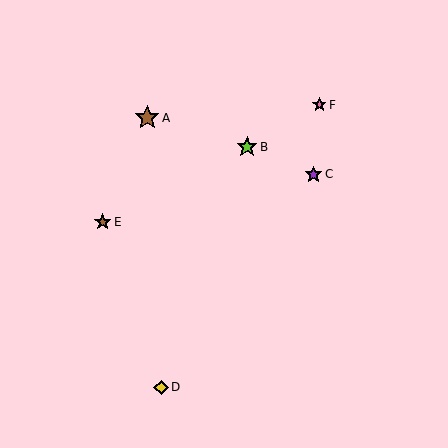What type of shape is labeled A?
Shape A is a brown star.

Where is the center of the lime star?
The center of the lime star is at (247, 147).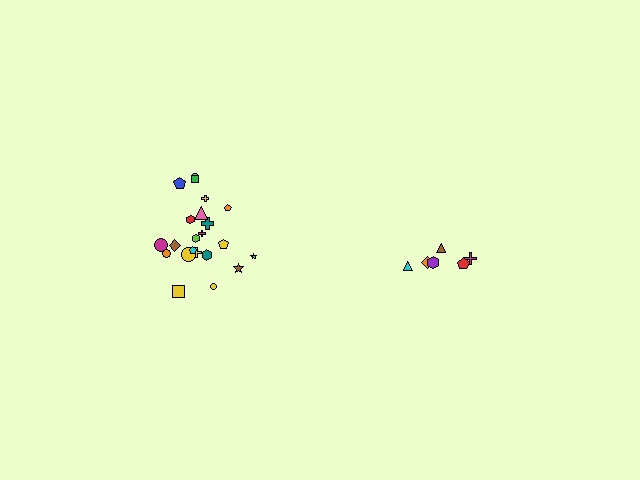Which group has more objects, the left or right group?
The left group.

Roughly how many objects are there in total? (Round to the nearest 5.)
Roughly 30 objects in total.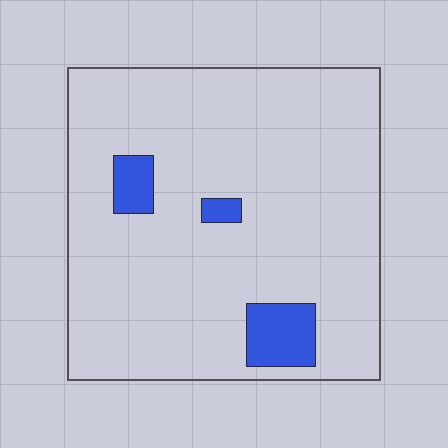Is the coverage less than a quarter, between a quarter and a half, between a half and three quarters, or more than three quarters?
Less than a quarter.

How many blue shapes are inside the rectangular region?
3.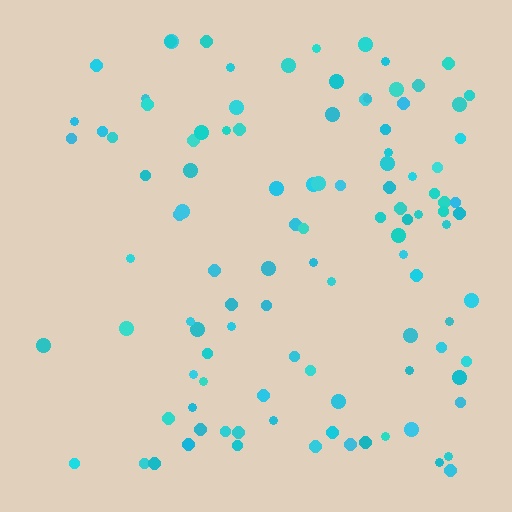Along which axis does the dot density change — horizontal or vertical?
Horizontal.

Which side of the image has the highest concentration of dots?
The right.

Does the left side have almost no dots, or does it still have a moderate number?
Still a moderate number, just noticeably fewer than the right.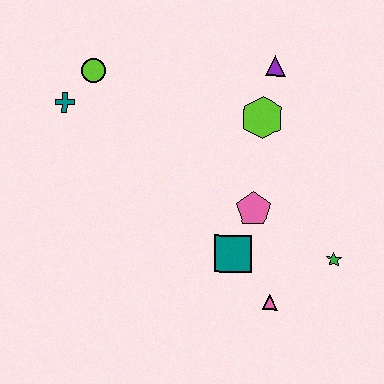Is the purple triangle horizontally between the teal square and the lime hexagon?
No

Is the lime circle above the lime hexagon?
Yes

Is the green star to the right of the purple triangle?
Yes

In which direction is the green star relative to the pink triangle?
The green star is to the right of the pink triangle.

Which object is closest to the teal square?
The pink pentagon is closest to the teal square.